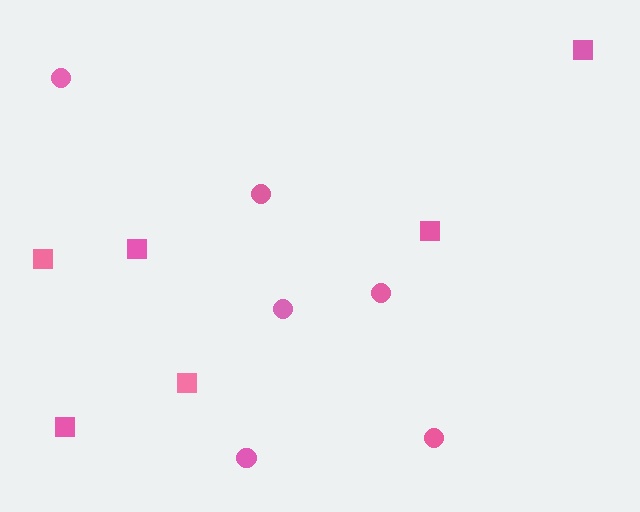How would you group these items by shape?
There are 2 groups: one group of circles (6) and one group of squares (6).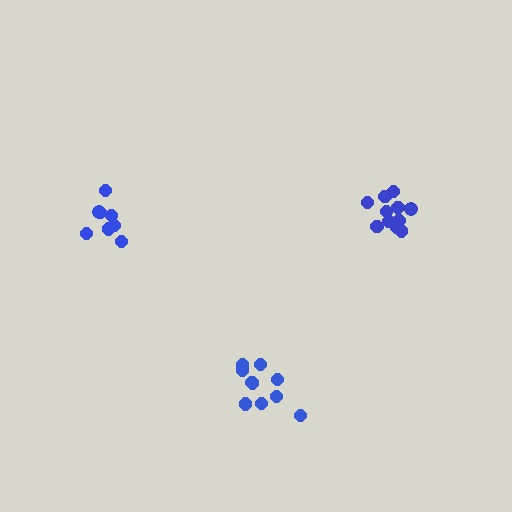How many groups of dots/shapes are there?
There are 3 groups.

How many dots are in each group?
Group 1: 11 dots, Group 2: 8 dots, Group 3: 10 dots (29 total).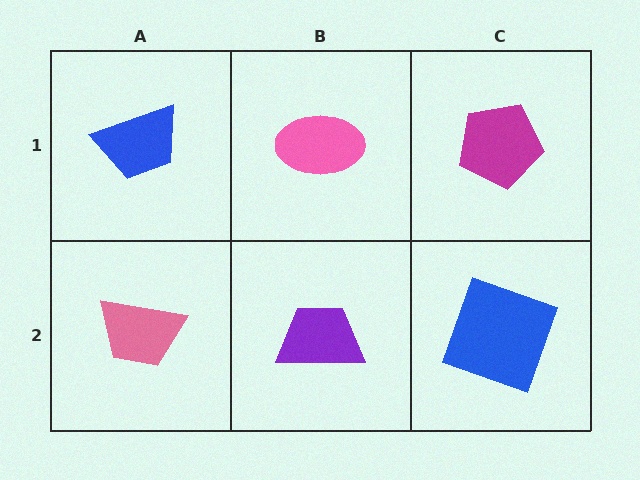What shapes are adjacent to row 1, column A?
A pink trapezoid (row 2, column A), a pink ellipse (row 1, column B).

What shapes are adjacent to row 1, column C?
A blue square (row 2, column C), a pink ellipse (row 1, column B).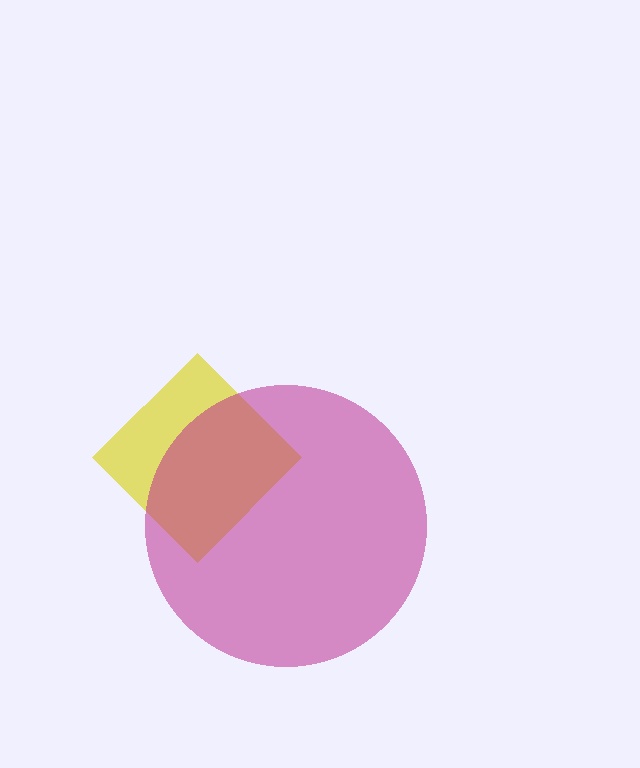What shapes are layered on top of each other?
The layered shapes are: a yellow diamond, a magenta circle.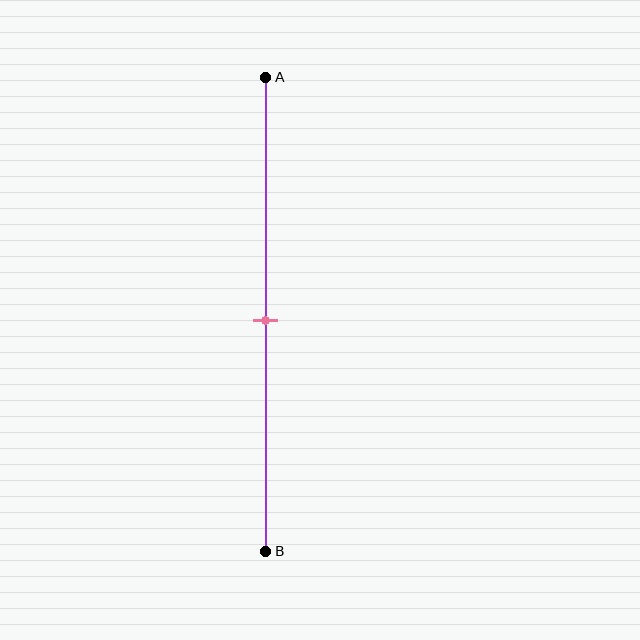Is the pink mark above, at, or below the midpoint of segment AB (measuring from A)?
The pink mark is approximately at the midpoint of segment AB.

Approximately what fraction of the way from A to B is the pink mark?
The pink mark is approximately 50% of the way from A to B.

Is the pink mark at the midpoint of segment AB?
Yes, the mark is approximately at the midpoint.